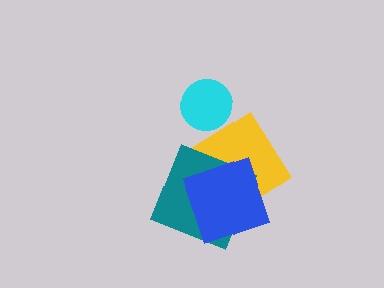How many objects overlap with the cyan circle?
0 objects overlap with the cyan circle.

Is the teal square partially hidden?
Yes, it is partially covered by another shape.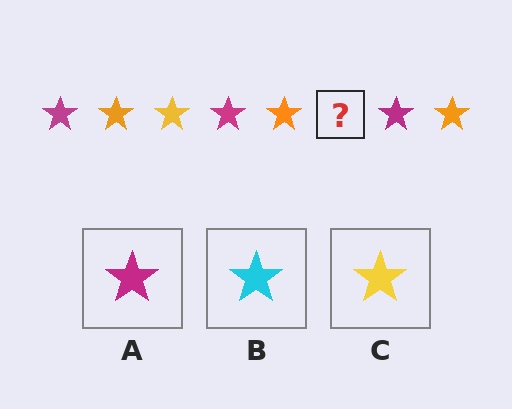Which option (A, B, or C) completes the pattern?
C.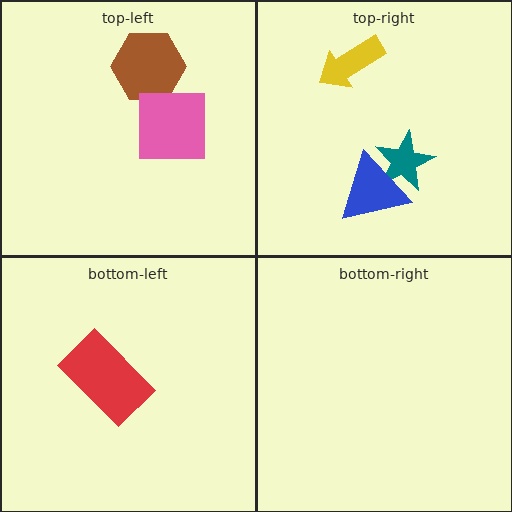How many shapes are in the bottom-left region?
1.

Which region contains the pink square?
The top-left region.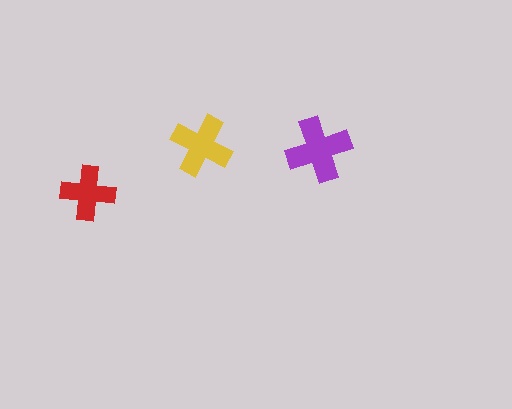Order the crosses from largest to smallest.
the purple one, the yellow one, the red one.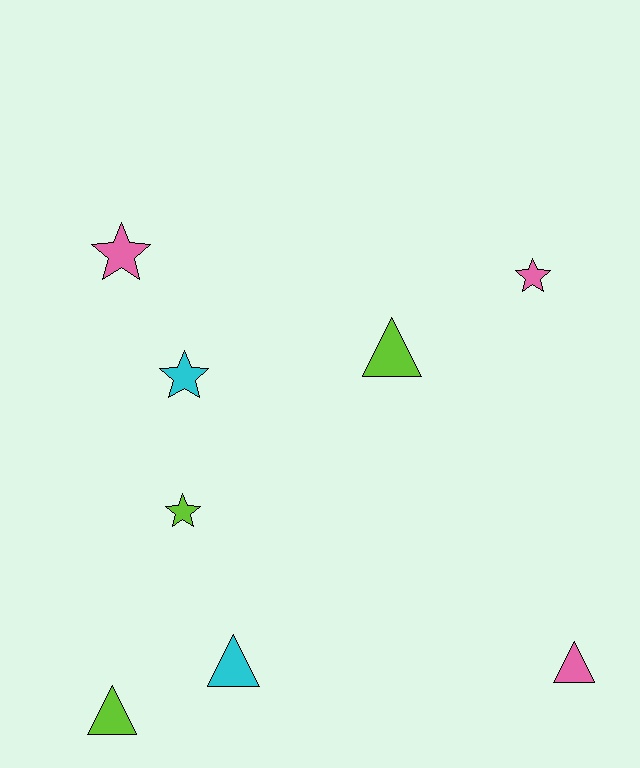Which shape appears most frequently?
Star, with 4 objects.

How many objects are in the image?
There are 8 objects.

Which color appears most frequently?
Pink, with 3 objects.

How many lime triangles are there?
There are 2 lime triangles.